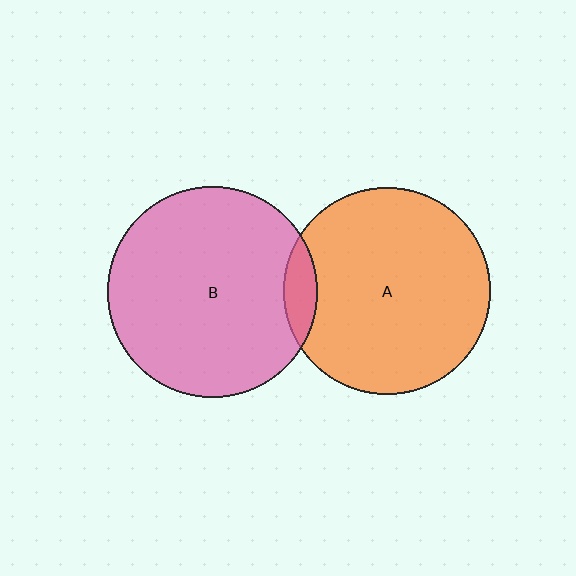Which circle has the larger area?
Circle B (pink).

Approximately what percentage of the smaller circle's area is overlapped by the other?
Approximately 10%.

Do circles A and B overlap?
Yes.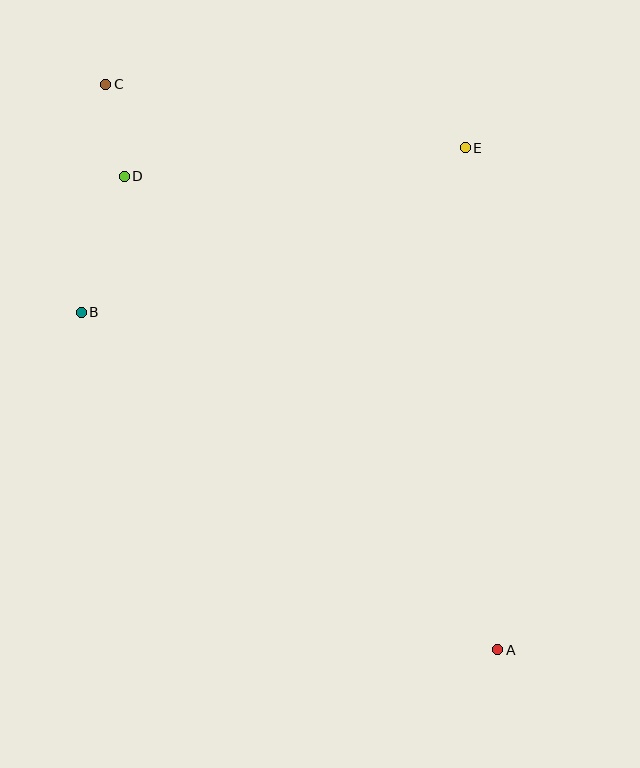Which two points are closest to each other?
Points C and D are closest to each other.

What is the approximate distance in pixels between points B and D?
The distance between B and D is approximately 143 pixels.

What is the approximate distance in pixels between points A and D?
The distance between A and D is approximately 603 pixels.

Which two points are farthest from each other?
Points A and C are farthest from each other.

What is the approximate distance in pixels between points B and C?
The distance between B and C is approximately 229 pixels.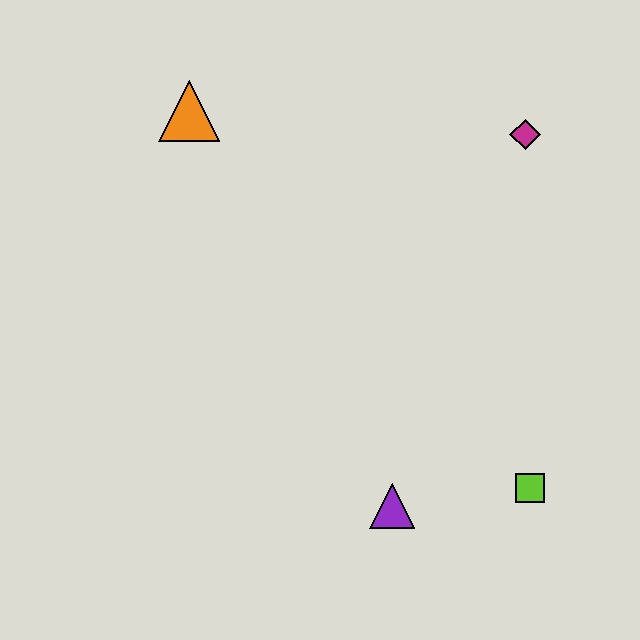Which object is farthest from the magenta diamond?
The purple triangle is farthest from the magenta diamond.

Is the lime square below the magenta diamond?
Yes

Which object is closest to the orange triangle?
The magenta diamond is closest to the orange triangle.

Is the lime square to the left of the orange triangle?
No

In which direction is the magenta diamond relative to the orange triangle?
The magenta diamond is to the right of the orange triangle.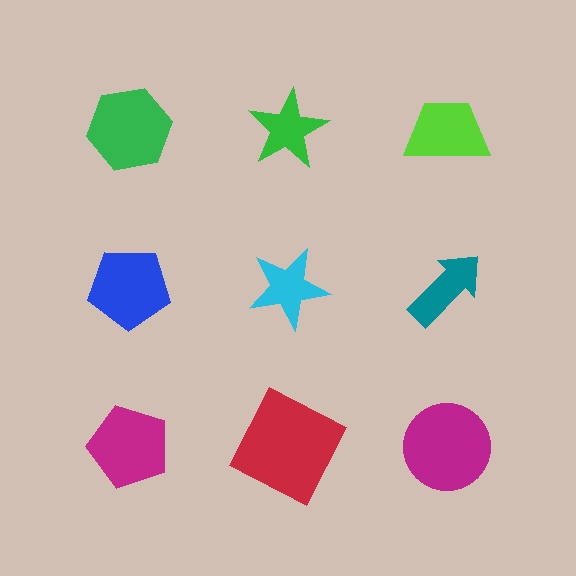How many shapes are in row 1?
3 shapes.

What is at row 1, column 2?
A green star.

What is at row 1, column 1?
A green hexagon.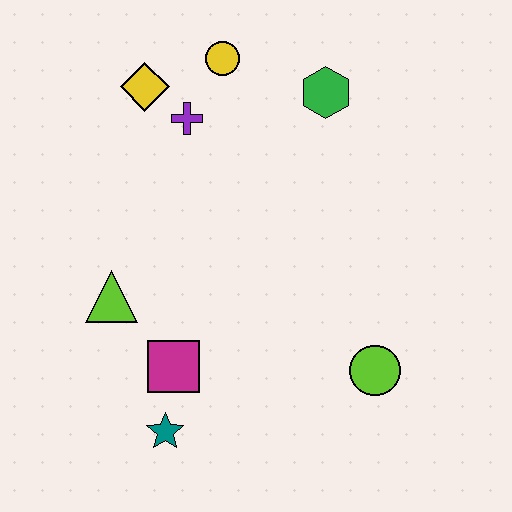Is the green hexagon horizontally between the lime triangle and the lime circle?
Yes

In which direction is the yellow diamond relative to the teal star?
The yellow diamond is above the teal star.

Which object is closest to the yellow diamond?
The purple cross is closest to the yellow diamond.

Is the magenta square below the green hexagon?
Yes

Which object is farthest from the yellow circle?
The teal star is farthest from the yellow circle.